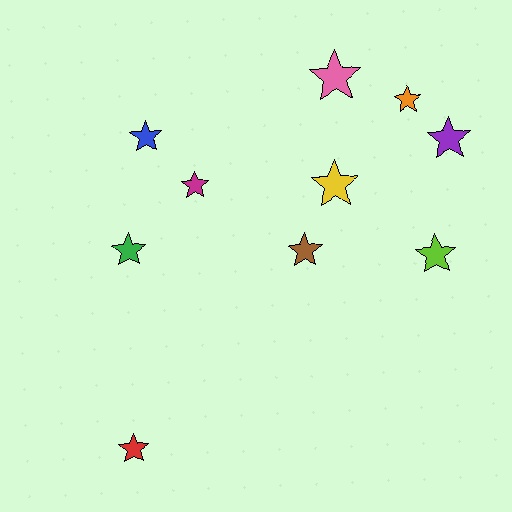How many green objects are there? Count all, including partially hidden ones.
There is 1 green object.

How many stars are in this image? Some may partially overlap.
There are 10 stars.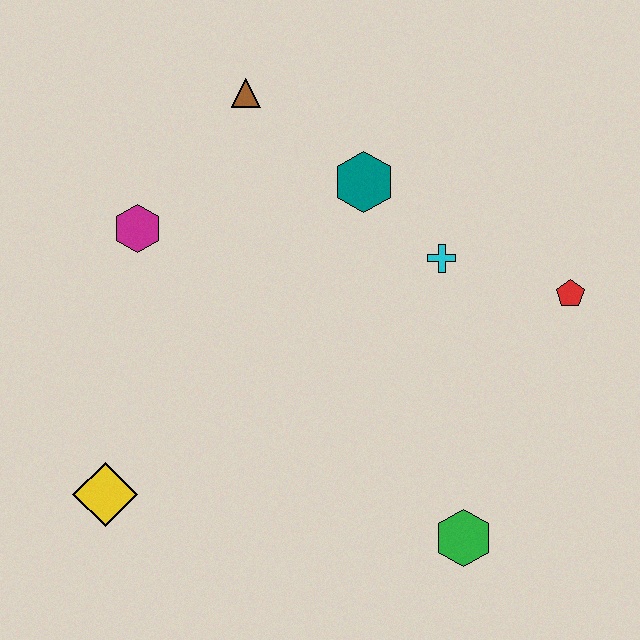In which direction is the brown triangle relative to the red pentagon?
The brown triangle is to the left of the red pentagon.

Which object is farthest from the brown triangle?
The green hexagon is farthest from the brown triangle.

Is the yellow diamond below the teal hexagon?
Yes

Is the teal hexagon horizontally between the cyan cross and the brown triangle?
Yes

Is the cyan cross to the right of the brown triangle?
Yes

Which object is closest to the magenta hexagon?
The brown triangle is closest to the magenta hexagon.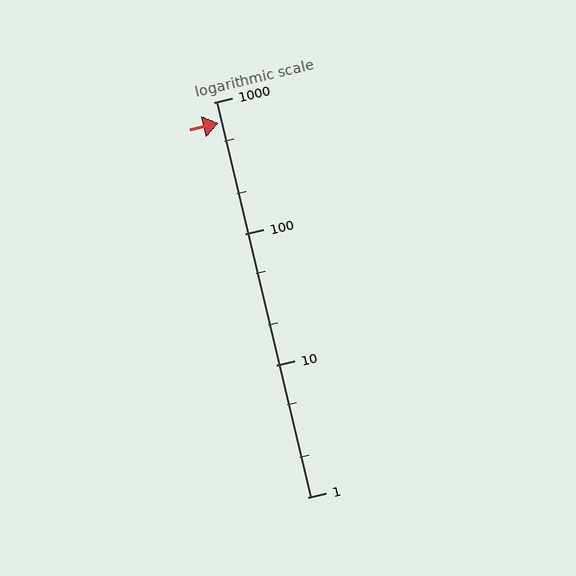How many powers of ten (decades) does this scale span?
The scale spans 3 decades, from 1 to 1000.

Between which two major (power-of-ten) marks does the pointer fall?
The pointer is between 100 and 1000.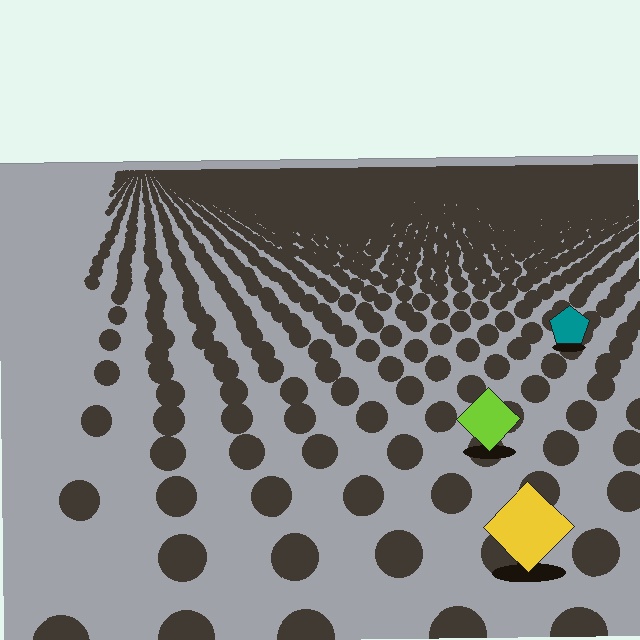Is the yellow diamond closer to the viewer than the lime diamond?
Yes. The yellow diamond is closer — you can tell from the texture gradient: the ground texture is coarser near it.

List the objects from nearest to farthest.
From nearest to farthest: the yellow diamond, the lime diamond, the teal pentagon.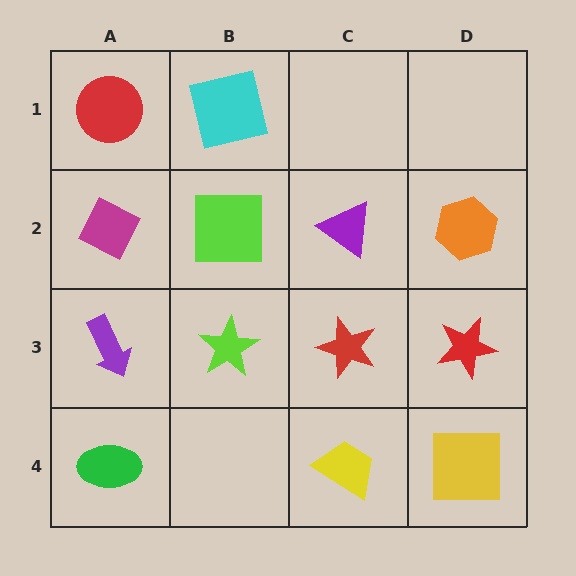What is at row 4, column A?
A green ellipse.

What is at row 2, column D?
An orange hexagon.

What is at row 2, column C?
A purple triangle.